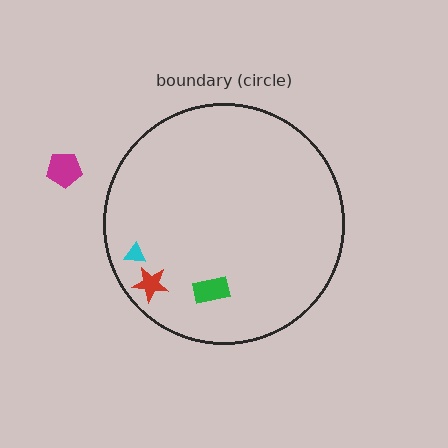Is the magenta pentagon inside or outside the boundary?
Outside.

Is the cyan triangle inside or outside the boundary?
Inside.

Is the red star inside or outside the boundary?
Inside.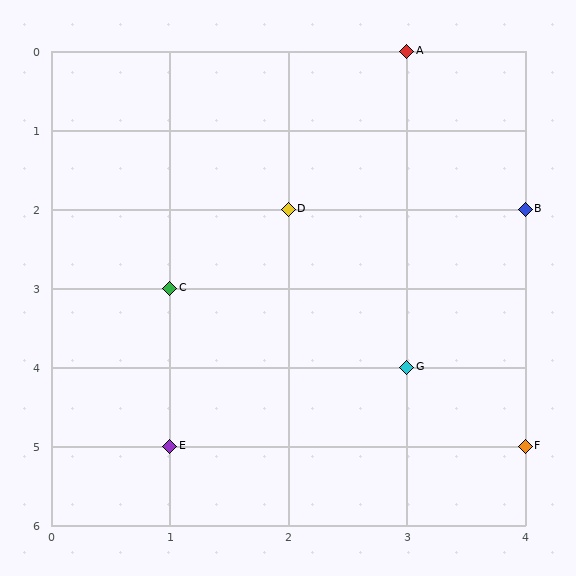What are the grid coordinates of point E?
Point E is at grid coordinates (1, 5).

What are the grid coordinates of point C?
Point C is at grid coordinates (1, 3).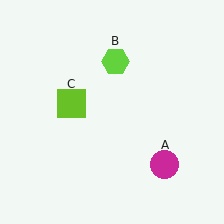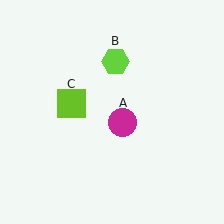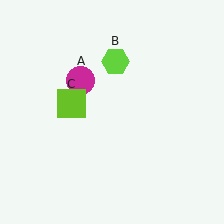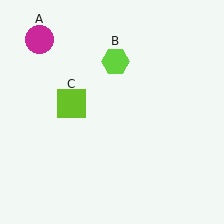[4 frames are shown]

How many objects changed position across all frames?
1 object changed position: magenta circle (object A).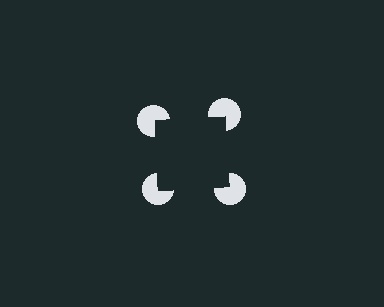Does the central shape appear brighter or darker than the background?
It typically appears slightly darker than the background, even though no actual brightness change is drawn.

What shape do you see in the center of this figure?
An illusory square — its edges are inferred from the aligned wedge cuts in the pac-man discs, not physically drawn.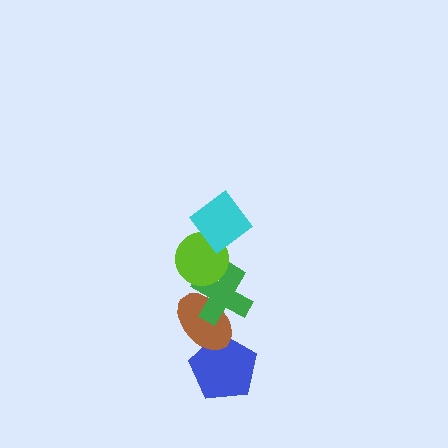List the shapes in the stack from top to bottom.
From top to bottom: the cyan diamond, the lime circle, the green cross, the brown ellipse, the blue pentagon.